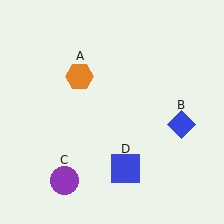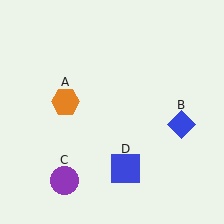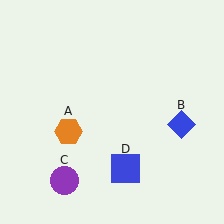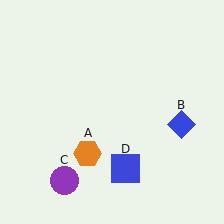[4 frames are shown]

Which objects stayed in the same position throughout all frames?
Blue diamond (object B) and purple circle (object C) and blue square (object D) remained stationary.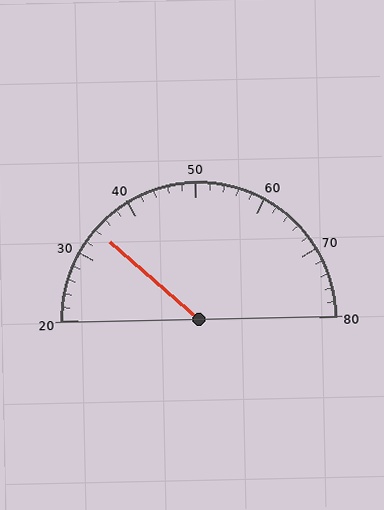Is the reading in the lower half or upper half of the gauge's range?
The reading is in the lower half of the range (20 to 80).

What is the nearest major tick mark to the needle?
The nearest major tick mark is 30.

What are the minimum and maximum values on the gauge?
The gauge ranges from 20 to 80.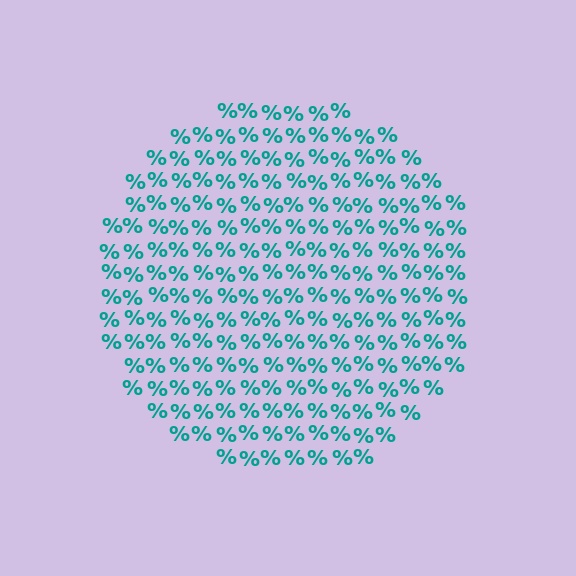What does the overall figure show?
The overall figure shows a circle.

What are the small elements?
The small elements are percent signs.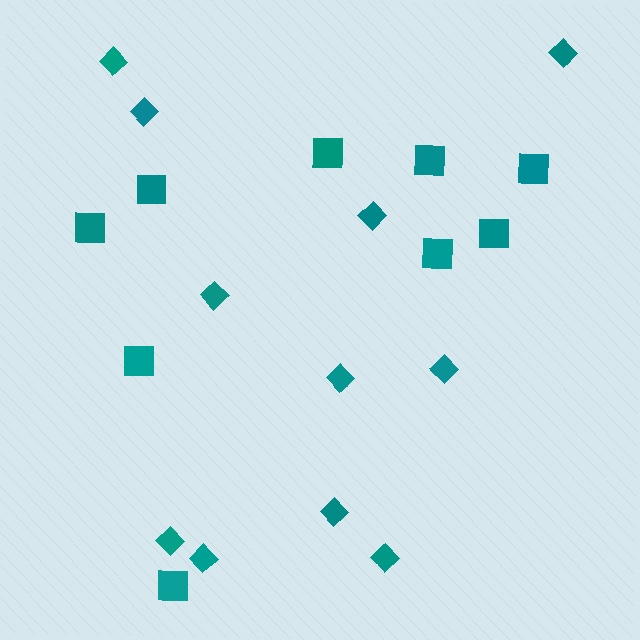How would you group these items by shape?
There are 2 groups: one group of squares (9) and one group of diamonds (11).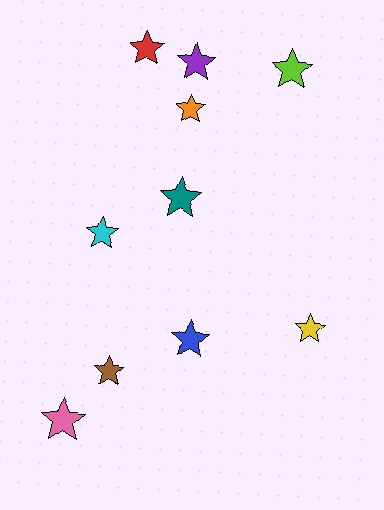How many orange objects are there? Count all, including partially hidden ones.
There is 1 orange object.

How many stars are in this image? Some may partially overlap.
There are 10 stars.